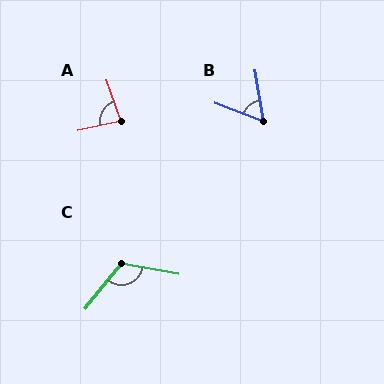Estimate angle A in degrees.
Approximately 83 degrees.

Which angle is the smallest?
B, at approximately 60 degrees.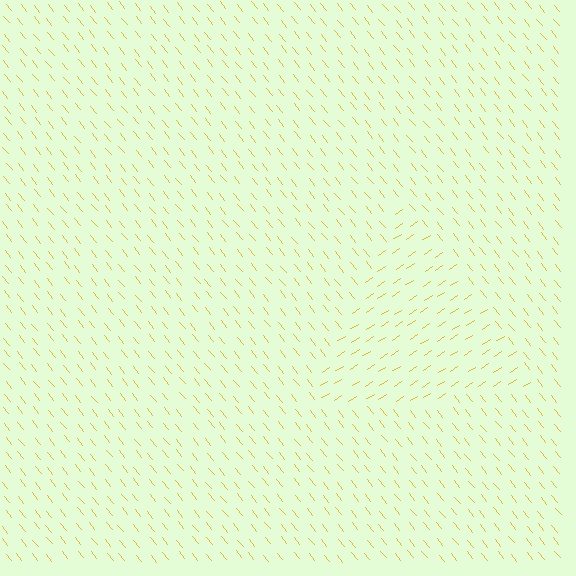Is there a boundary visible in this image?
Yes, there is a texture boundary formed by a change in line orientation.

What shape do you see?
I see a triangle.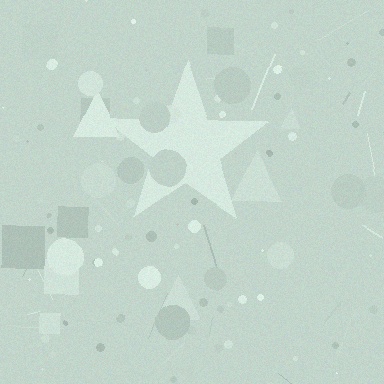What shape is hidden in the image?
A star is hidden in the image.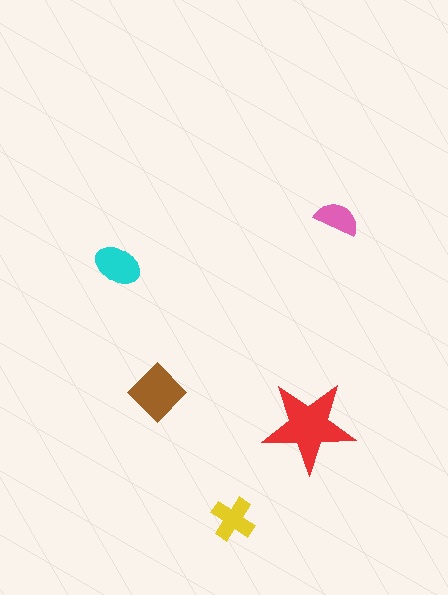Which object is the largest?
The red star.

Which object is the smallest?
The pink semicircle.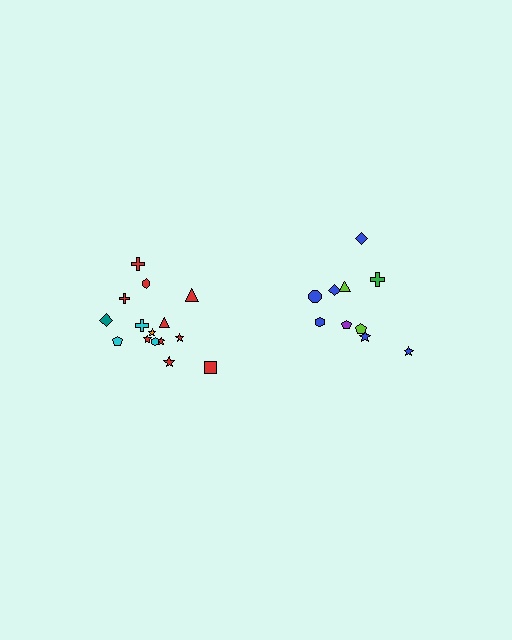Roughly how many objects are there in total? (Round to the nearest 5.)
Roughly 25 objects in total.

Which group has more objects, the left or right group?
The left group.